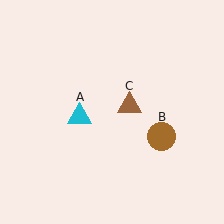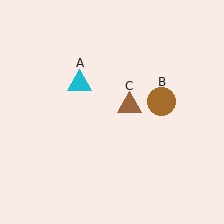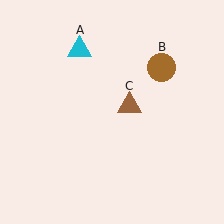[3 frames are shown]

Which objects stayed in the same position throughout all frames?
Brown triangle (object C) remained stationary.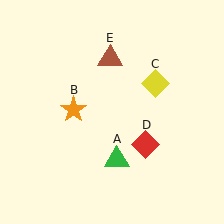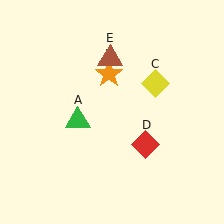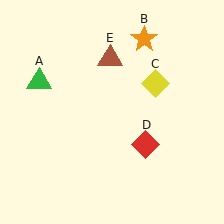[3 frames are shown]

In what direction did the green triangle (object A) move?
The green triangle (object A) moved up and to the left.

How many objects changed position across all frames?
2 objects changed position: green triangle (object A), orange star (object B).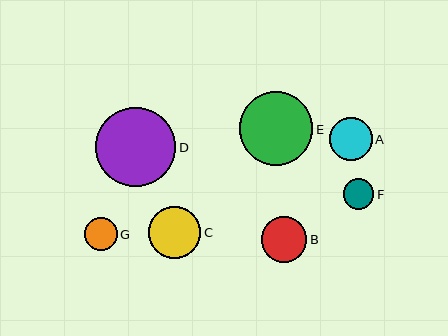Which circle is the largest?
Circle D is the largest with a size of approximately 80 pixels.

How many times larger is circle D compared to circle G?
Circle D is approximately 2.5 times the size of circle G.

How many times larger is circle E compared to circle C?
Circle E is approximately 1.4 times the size of circle C.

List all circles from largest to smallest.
From largest to smallest: D, E, C, B, A, G, F.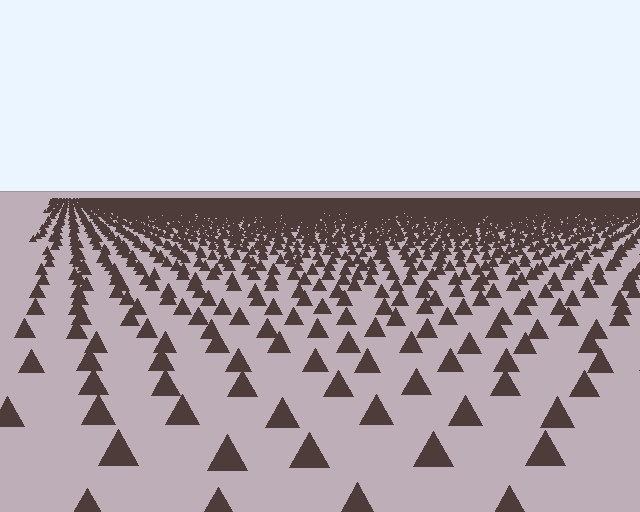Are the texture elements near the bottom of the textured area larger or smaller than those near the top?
Larger. Near the bottom, elements are closer to the viewer and appear at a bigger on-screen size.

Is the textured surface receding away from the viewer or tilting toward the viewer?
The surface is receding away from the viewer. Texture elements get smaller and denser toward the top.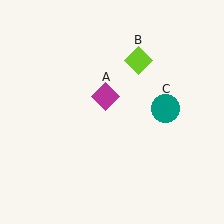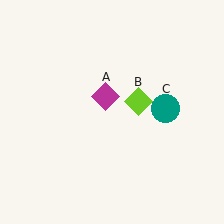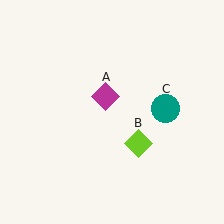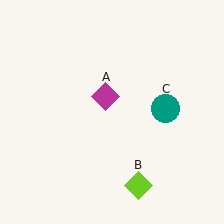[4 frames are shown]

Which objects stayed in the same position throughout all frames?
Magenta diamond (object A) and teal circle (object C) remained stationary.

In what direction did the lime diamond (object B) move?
The lime diamond (object B) moved down.